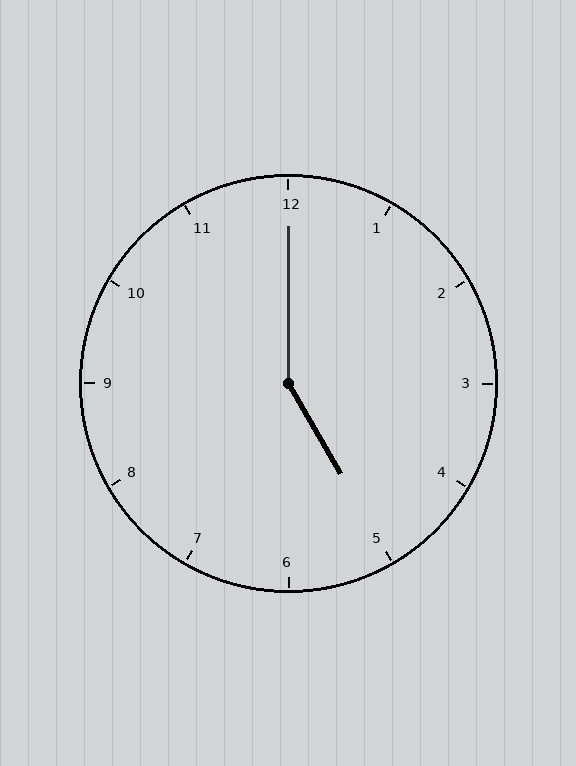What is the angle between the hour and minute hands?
Approximately 150 degrees.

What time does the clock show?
5:00.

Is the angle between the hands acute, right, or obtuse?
It is obtuse.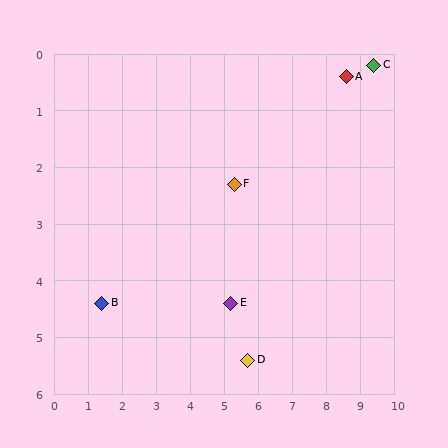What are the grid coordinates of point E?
Point E is at approximately (5.2, 4.4).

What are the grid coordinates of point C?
Point C is at approximately (9.4, 0.2).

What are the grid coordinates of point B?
Point B is at approximately (1.4, 4.4).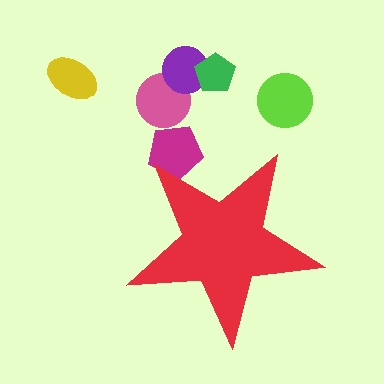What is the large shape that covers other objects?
A red star.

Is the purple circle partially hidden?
No, the purple circle is fully visible.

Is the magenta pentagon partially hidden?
Yes, the magenta pentagon is partially hidden behind the red star.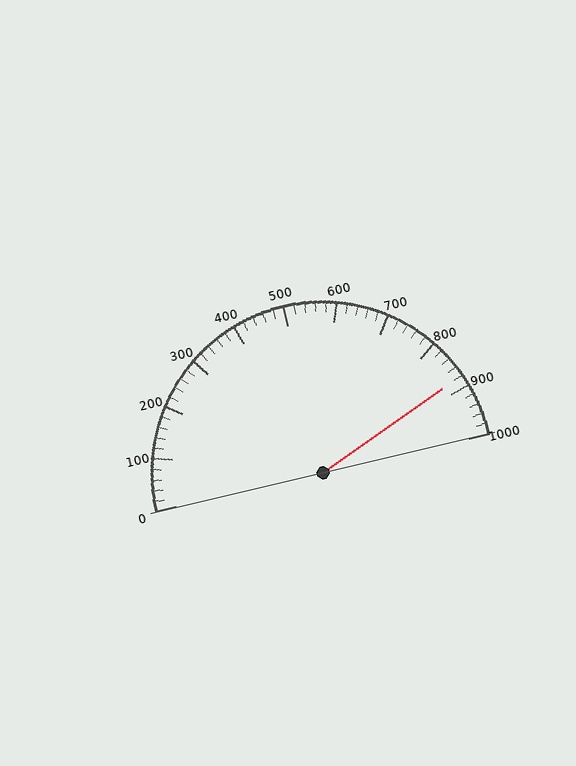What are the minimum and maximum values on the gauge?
The gauge ranges from 0 to 1000.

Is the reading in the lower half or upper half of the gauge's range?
The reading is in the upper half of the range (0 to 1000).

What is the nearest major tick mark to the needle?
The nearest major tick mark is 900.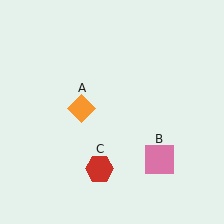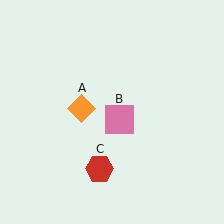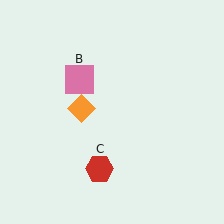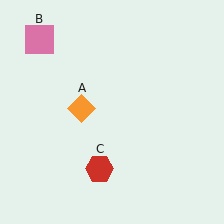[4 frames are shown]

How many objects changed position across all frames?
1 object changed position: pink square (object B).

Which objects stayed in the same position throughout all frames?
Orange diamond (object A) and red hexagon (object C) remained stationary.